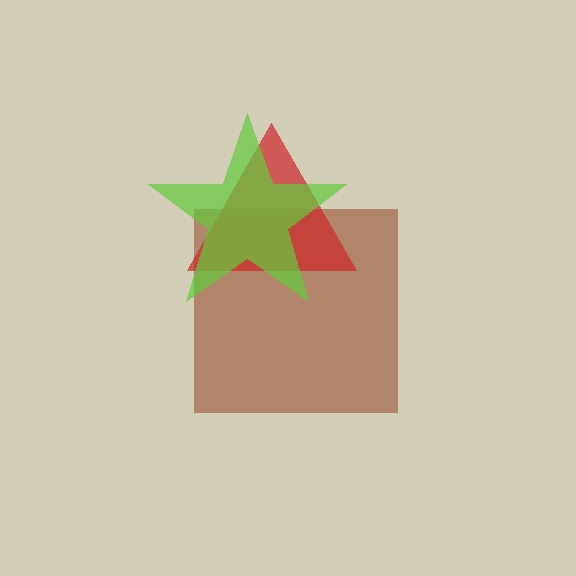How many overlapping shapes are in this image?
There are 3 overlapping shapes in the image.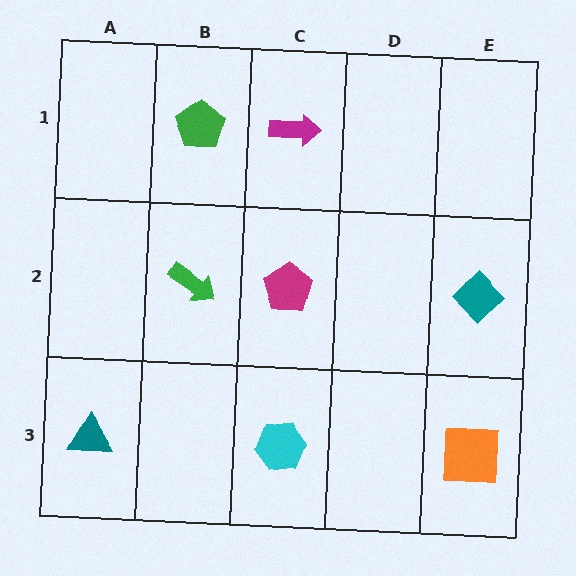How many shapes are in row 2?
3 shapes.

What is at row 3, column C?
A cyan hexagon.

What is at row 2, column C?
A magenta pentagon.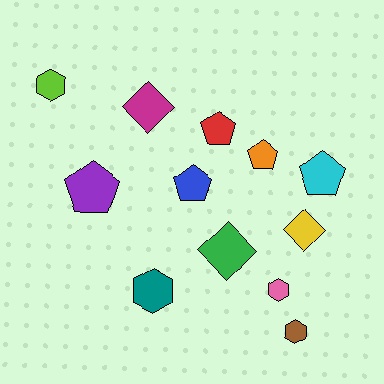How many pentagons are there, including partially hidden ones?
There are 5 pentagons.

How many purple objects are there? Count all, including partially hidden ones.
There is 1 purple object.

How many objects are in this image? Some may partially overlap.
There are 12 objects.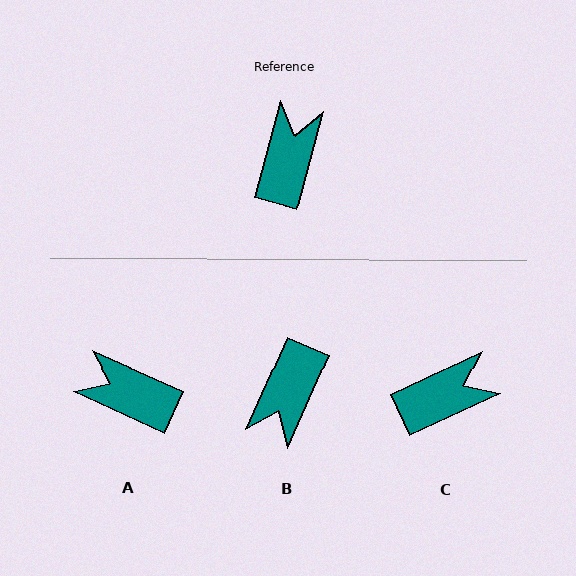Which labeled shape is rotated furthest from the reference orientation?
B, about 171 degrees away.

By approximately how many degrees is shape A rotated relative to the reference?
Approximately 80 degrees counter-clockwise.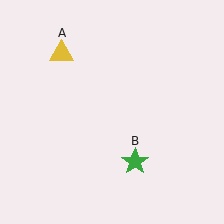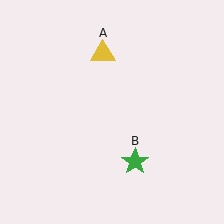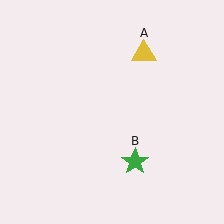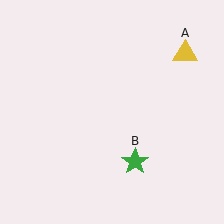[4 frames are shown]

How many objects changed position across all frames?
1 object changed position: yellow triangle (object A).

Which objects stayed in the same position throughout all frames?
Green star (object B) remained stationary.